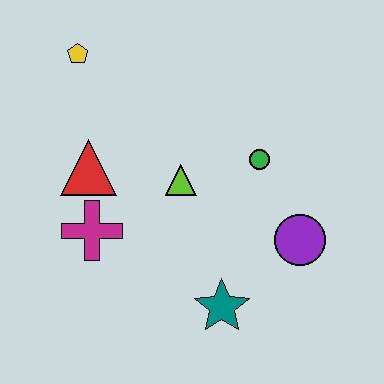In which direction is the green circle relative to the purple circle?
The green circle is above the purple circle.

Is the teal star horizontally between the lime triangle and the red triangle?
No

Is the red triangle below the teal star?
No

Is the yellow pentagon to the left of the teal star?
Yes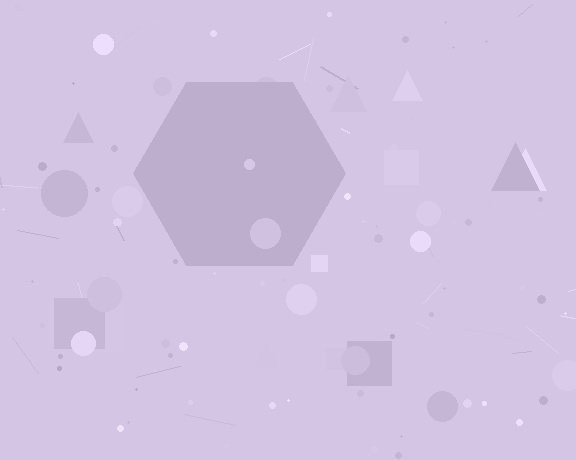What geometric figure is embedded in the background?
A hexagon is embedded in the background.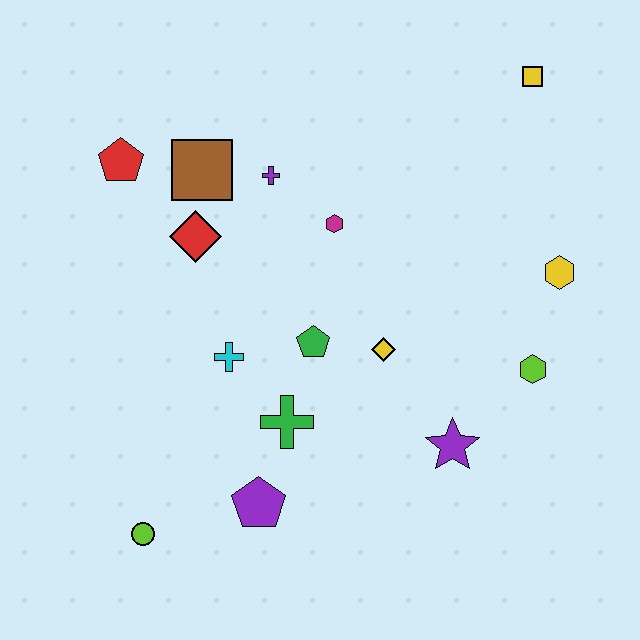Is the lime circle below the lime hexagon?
Yes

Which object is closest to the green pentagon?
The yellow diamond is closest to the green pentagon.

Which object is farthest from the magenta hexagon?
The lime circle is farthest from the magenta hexagon.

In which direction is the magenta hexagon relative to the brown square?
The magenta hexagon is to the right of the brown square.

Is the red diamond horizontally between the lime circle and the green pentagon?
Yes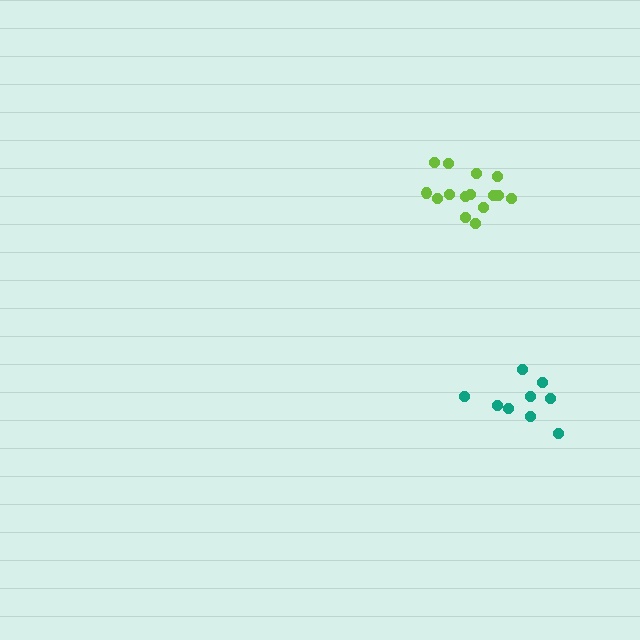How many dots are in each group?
Group 1: 9 dots, Group 2: 15 dots (24 total).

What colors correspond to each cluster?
The clusters are colored: teal, lime.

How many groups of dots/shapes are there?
There are 2 groups.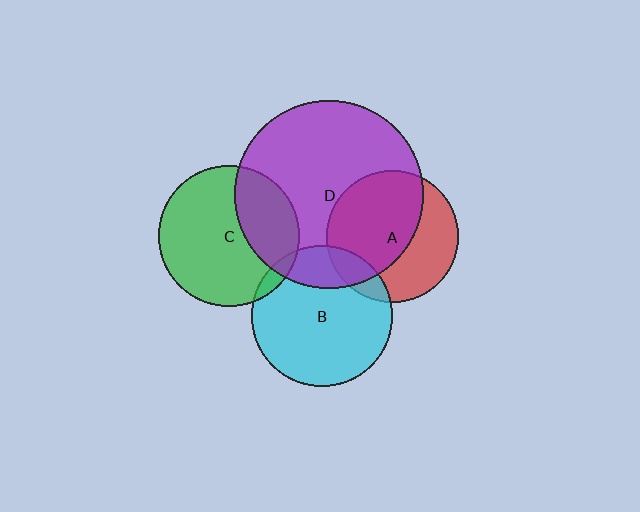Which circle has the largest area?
Circle D (purple).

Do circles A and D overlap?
Yes.